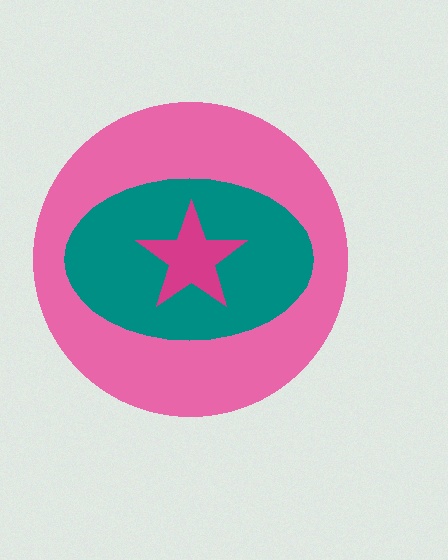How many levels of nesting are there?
3.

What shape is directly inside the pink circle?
The teal ellipse.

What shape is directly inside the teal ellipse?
The magenta star.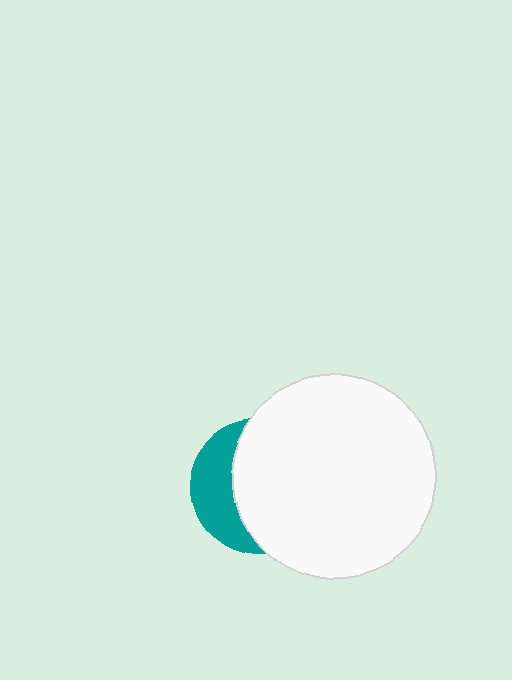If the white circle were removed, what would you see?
You would see the complete teal circle.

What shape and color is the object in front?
The object in front is a white circle.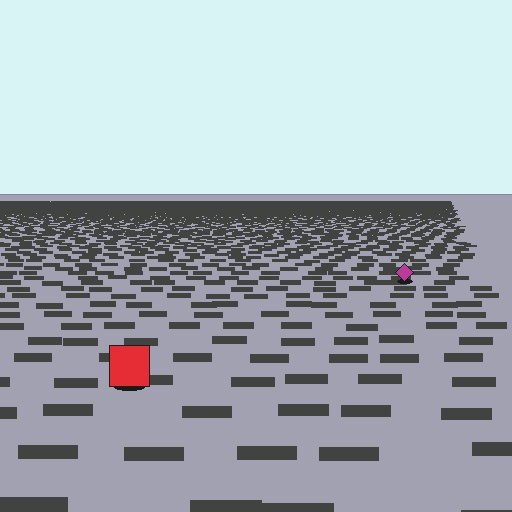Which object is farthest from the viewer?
The magenta diamond is farthest from the viewer. It appears smaller and the ground texture around it is denser.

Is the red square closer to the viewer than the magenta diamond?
Yes. The red square is closer — you can tell from the texture gradient: the ground texture is coarser near it.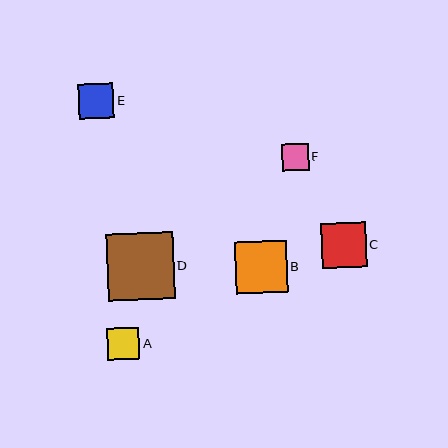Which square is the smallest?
Square F is the smallest with a size of approximately 26 pixels.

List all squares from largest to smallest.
From largest to smallest: D, B, C, E, A, F.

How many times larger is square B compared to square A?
Square B is approximately 1.6 times the size of square A.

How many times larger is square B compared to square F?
Square B is approximately 2.0 times the size of square F.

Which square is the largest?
Square D is the largest with a size of approximately 66 pixels.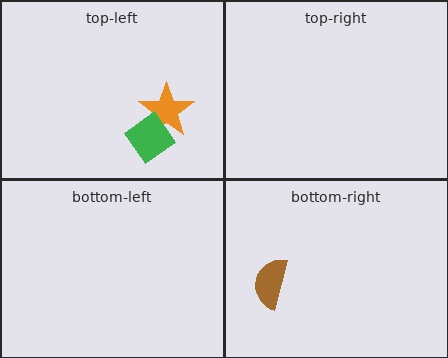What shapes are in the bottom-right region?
The brown semicircle.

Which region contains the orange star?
The top-left region.